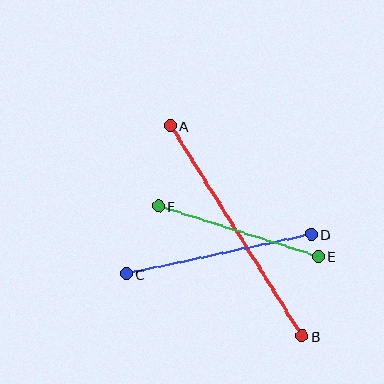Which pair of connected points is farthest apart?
Points A and B are farthest apart.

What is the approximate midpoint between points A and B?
The midpoint is at approximately (236, 231) pixels.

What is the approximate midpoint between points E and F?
The midpoint is at approximately (239, 231) pixels.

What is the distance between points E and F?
The distance is approximately 168 pixels.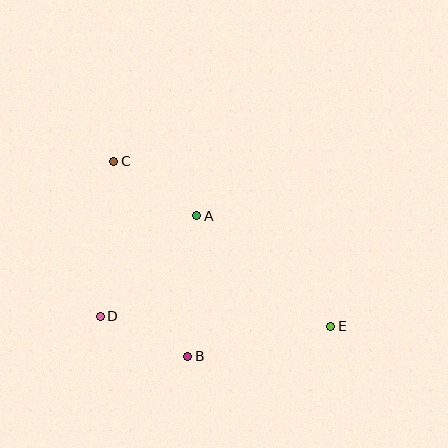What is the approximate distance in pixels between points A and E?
The distance between A and E is approximately 173 pixels.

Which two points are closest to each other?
Points B and D are closest to each other.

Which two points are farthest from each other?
Points C and E are farthest from each other.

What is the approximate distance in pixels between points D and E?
The distance between D and E is approximately 231 pixels.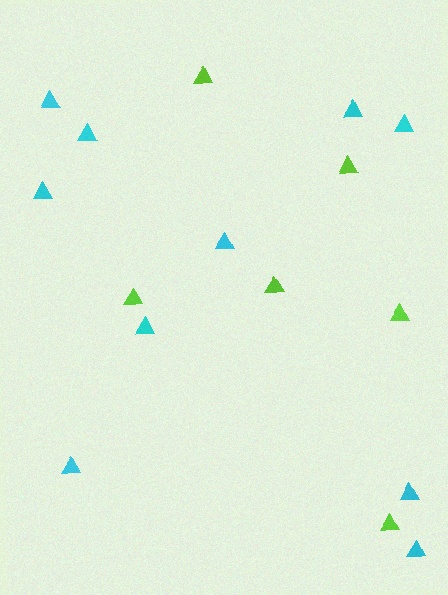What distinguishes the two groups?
There are 2 groups: one group of lime triangles (6) and one group of cyan triangles (10).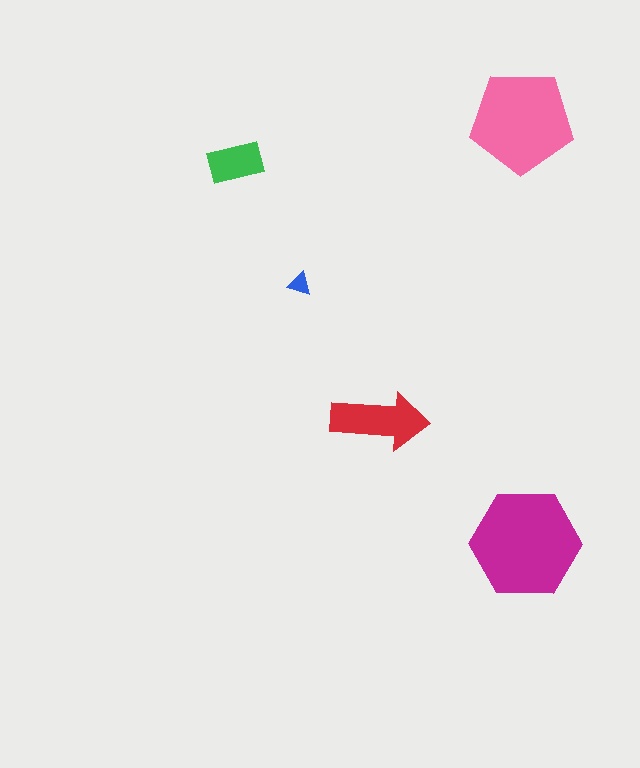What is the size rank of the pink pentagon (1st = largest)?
2nd.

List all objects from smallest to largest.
The blue triangle, the green rectangle, the red arrow, the pink pentagon, the magenta hexagon.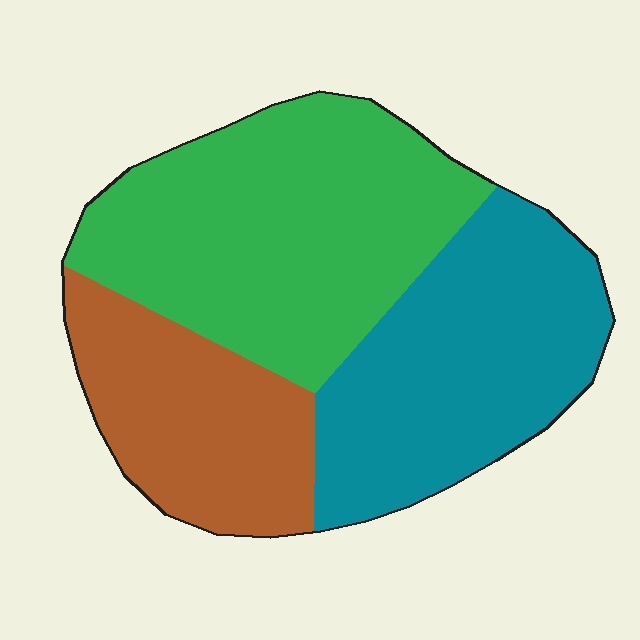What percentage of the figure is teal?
Teal covers roughly 35% of the figure.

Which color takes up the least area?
Brown, at roughly 25%.